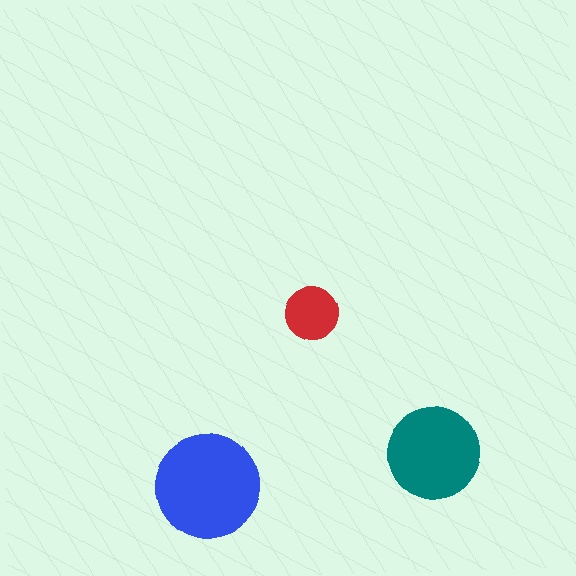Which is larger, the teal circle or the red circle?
The teal one.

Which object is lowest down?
The blue circle is bottommost.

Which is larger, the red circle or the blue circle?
The blue one.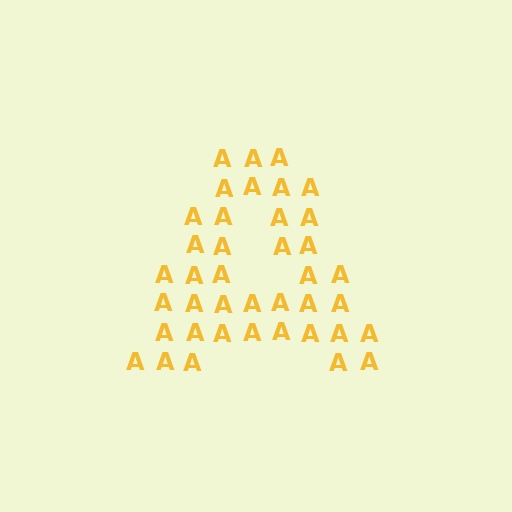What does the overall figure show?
The overall figure shows the letter A.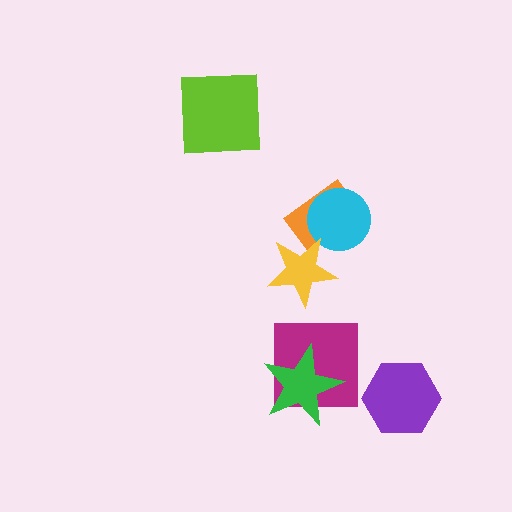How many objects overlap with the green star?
1 object overlaps with the green star.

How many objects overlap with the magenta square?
1 object overlaps with the magenta square.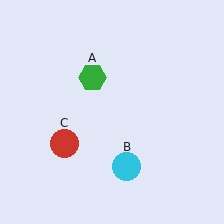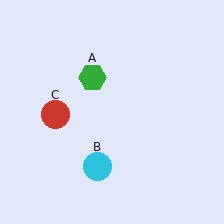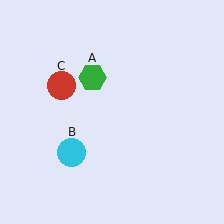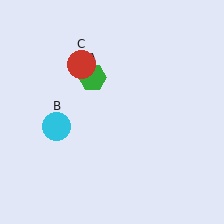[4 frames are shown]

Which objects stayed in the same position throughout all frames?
Green hexagon (object A) remained stationary.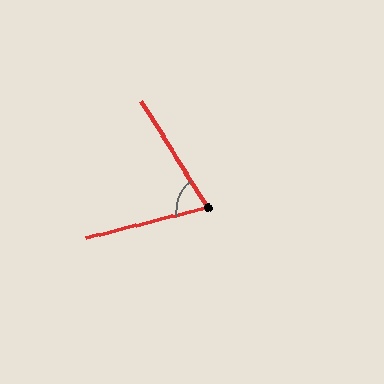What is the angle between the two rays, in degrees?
Approximately 72 degrees.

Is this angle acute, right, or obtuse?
It is acute.